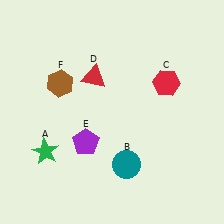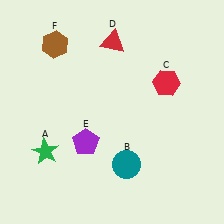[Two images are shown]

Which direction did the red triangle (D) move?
The red triangle (D) moved up.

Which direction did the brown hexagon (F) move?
The brown hexagon (F) moved up.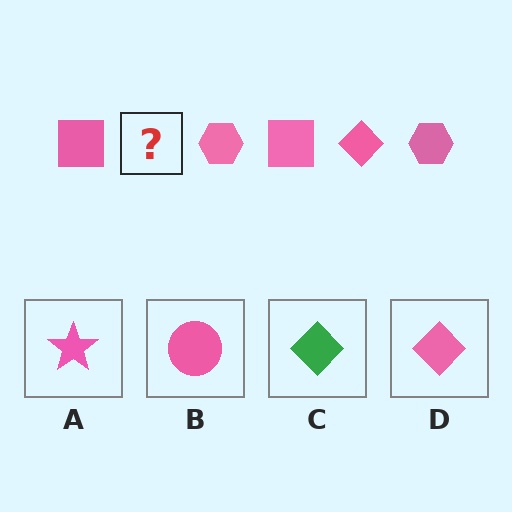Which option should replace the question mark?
Option D.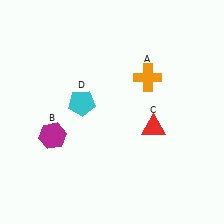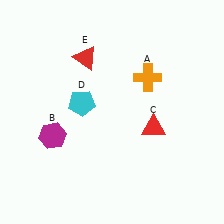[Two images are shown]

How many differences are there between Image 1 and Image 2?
There is 1 difference between the two images.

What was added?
A red triangle (E) was added in Image 2.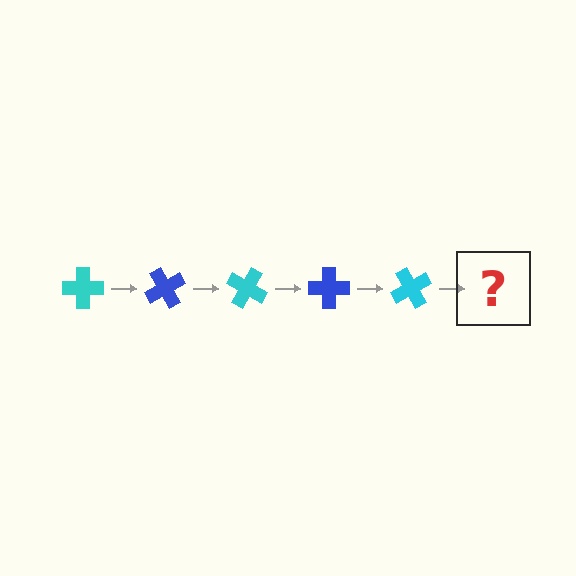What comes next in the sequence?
The next element should be a blue cross, rotated 300 degrees from the start.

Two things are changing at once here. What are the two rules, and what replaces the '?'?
The two rules are that it rotates 60 degrees each step and the color cycles through cyan and blue. The '?' should be a blue cross, rotated 300 degrees from the start.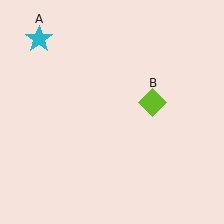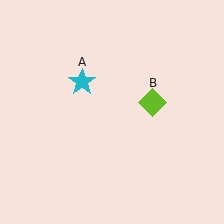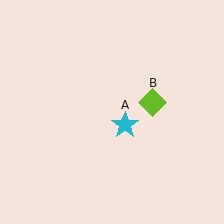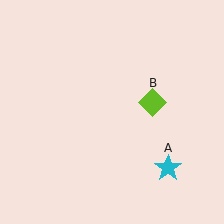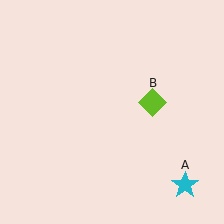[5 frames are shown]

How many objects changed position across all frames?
1 object changed position: cyan star (object A).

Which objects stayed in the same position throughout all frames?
Lime diamond (object B) remained stationary.